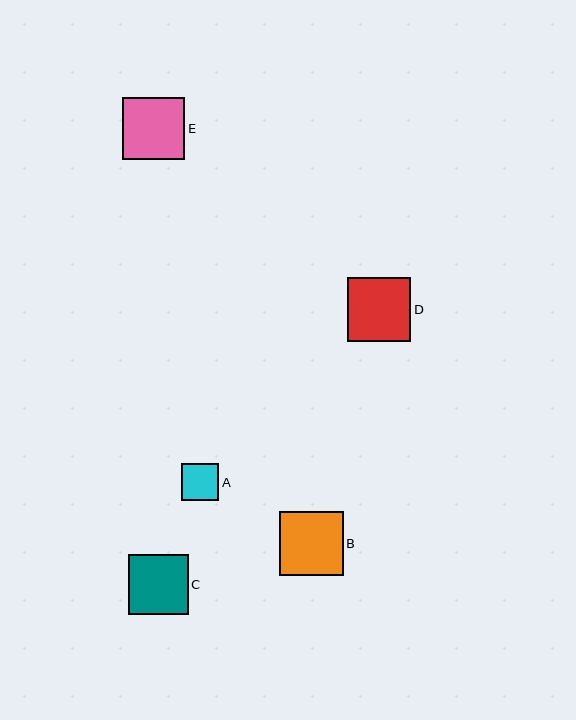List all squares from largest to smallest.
From largest to smallest: B, D, E, C, A.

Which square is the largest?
Square B is the largest with a size of approximately 64 pixels.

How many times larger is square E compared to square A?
Square E is approximately 1.7 times the size of square A.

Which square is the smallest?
Square A is the smallest with a size of approximately 37 pixels.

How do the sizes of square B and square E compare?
Square B and square E are approximately the same size.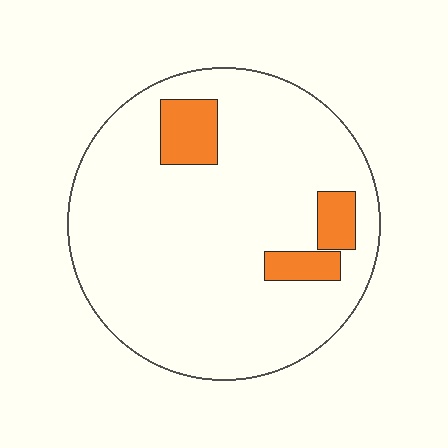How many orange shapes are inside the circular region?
3.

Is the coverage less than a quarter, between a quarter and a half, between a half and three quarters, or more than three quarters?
Less than a quarter.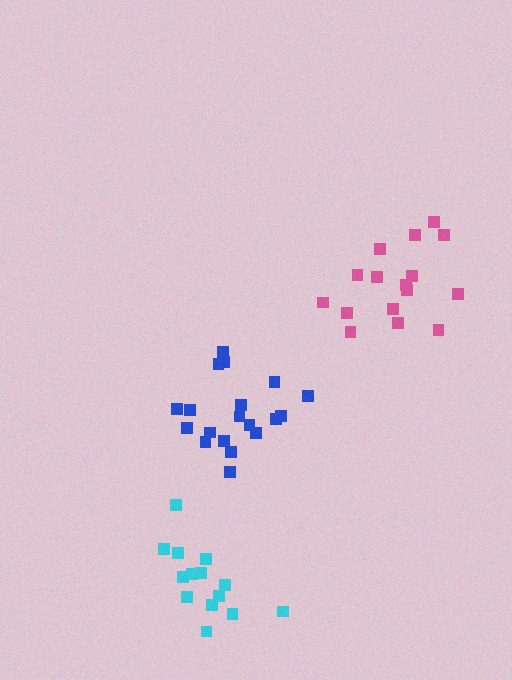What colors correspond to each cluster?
The clusters are colored: blue, pink, cyan.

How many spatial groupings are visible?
There are 3 spatial groupings.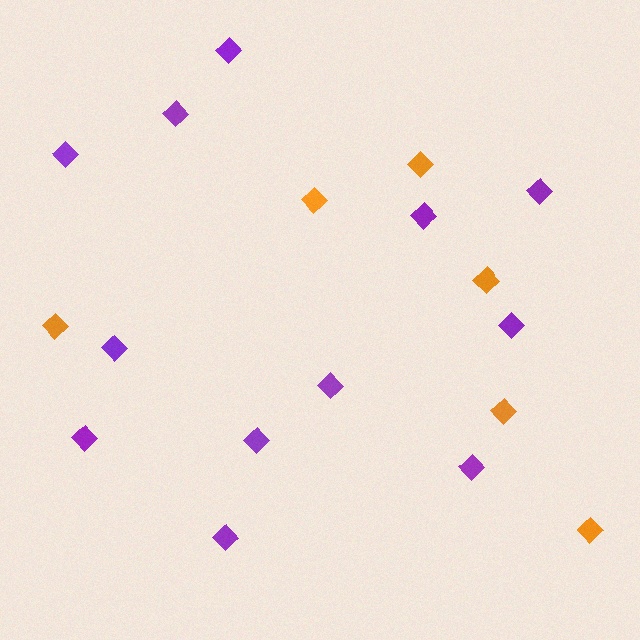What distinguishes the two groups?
There are 2 groups: one group of orange diamonds (6) and one group of purple diamonds (12).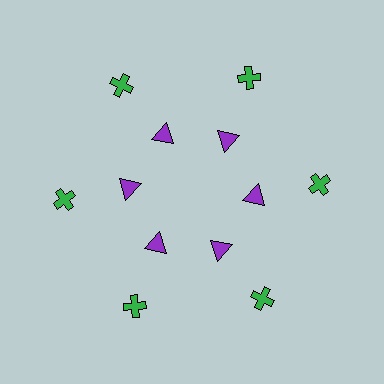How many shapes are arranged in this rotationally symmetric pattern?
There are 12 shapes, arranged in 6 groups of 2.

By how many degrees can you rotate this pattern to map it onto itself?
The pattern maps onto itself every 60 degrees of rotation.